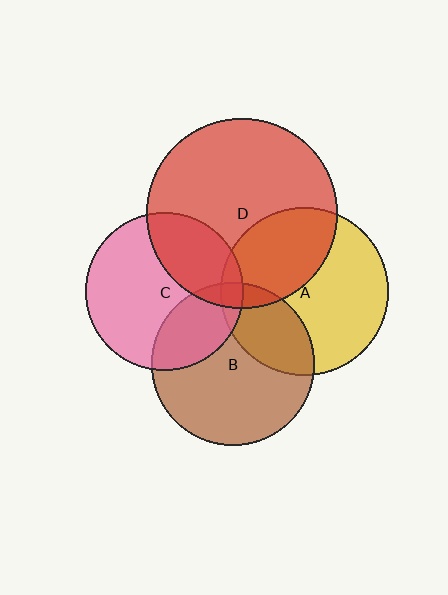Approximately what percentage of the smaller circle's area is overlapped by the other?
Approximately 25%.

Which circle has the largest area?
Circle D (red).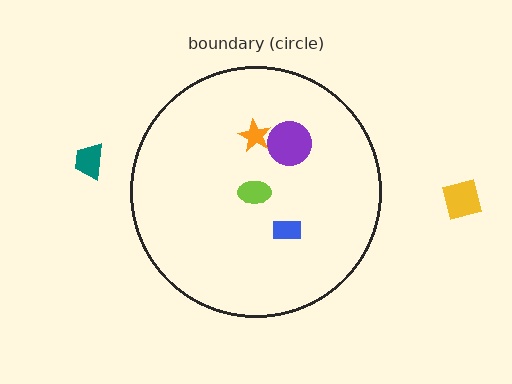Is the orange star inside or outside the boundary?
Inside.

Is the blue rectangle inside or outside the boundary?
Inside.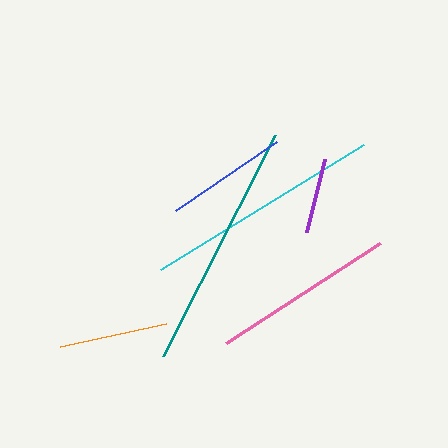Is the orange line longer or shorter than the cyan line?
The cyan line is longer than the orange line.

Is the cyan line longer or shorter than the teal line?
The teal line is longer than the cyan line.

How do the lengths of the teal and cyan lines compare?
The teal and cyan lines are approximately the same length.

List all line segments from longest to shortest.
From longest to shortest: teal, cyan, pink, blue, orange, purple.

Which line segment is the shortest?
The purple line is the shortest at approximately 75 pixels.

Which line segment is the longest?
The teal line is the longest at approximately 248 pixels.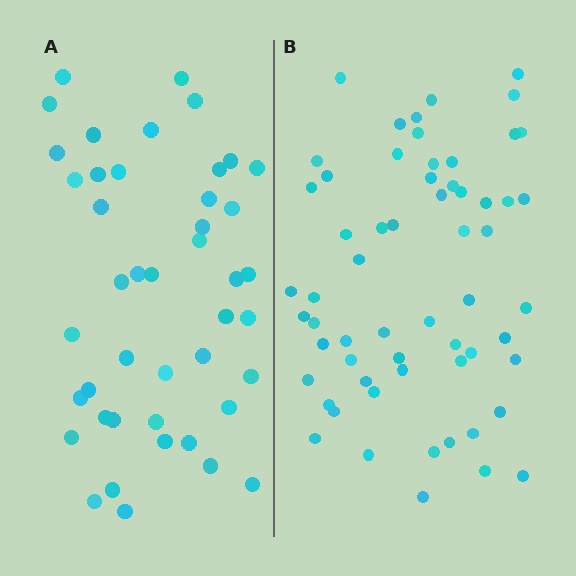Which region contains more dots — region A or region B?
Region B (the right region) has more dots.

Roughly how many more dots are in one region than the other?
Region B has approximately 15 more dots than region A.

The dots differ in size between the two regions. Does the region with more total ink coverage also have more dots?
No. Region A has more total ink coverage because its dots are larger, but region B actually contains more individual dots. Total area can be misleading — the number of items is what matters here.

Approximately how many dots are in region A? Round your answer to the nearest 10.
About 40 dots. (The exact count is 44, which rounds to 40.)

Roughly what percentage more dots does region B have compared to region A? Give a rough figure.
About 35% more.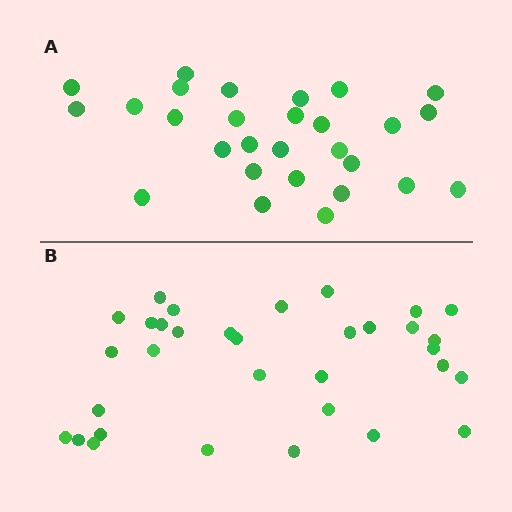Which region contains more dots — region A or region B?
Region B (the bottom region) has more dots.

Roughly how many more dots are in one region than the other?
Region B has about 5 more dots than region A.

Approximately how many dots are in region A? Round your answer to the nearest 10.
About 30 dots. (The exact count is 28, which rounds to 30.)